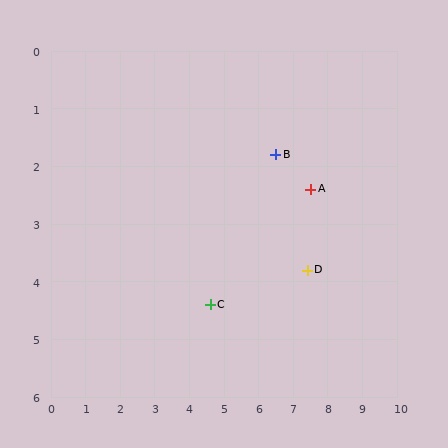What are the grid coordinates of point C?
Point C is at approximately (4.6, 4.4).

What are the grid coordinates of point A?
Point A is at approximately (7.5, 2.4).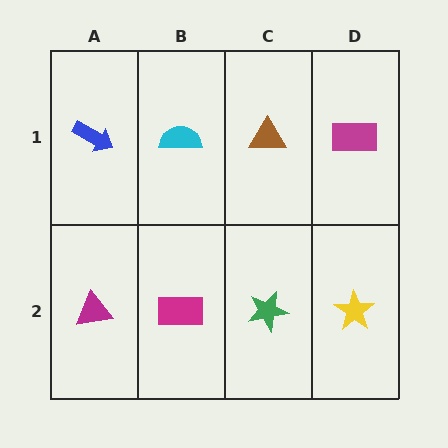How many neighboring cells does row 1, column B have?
3.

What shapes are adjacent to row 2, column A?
A blue arrow (row 1, column A), a magenta rectangle (row 2, column B).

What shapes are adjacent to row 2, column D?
A magenta rectangle (row 1, column D), a green star (row 2, column C).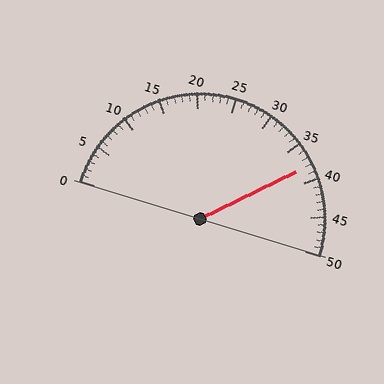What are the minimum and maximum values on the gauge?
The gauge ranges from 0 to 50.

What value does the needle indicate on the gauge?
The needle indicates approximately 38.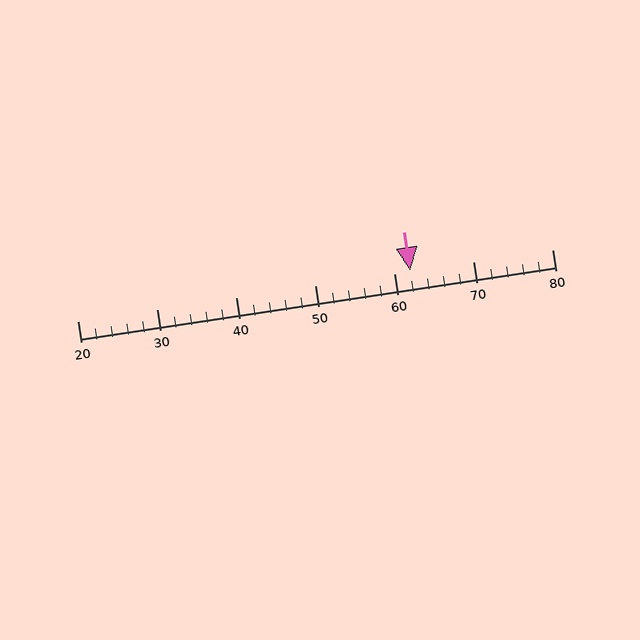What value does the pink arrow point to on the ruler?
The pink arrow points to approximately 62.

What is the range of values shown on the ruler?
The ruler shows values from 20 to 80.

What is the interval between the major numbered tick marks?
The major tick marks are spaced 10 units apart.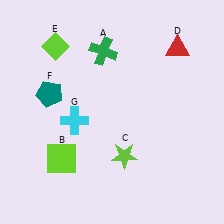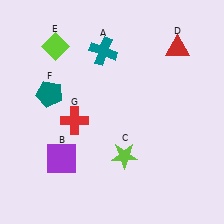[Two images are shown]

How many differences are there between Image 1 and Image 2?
There are 3 differences between the two images.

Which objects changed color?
A changed from green to teal. B changed from lime to purple. G changed from cyan to red.